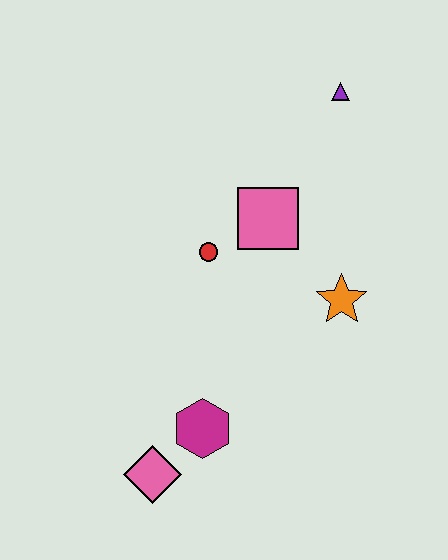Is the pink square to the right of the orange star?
No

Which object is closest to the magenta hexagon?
The pink diamond is closest to the magenta hexagon.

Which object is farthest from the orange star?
The pink diamond is farthest from the orange star.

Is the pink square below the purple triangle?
Yes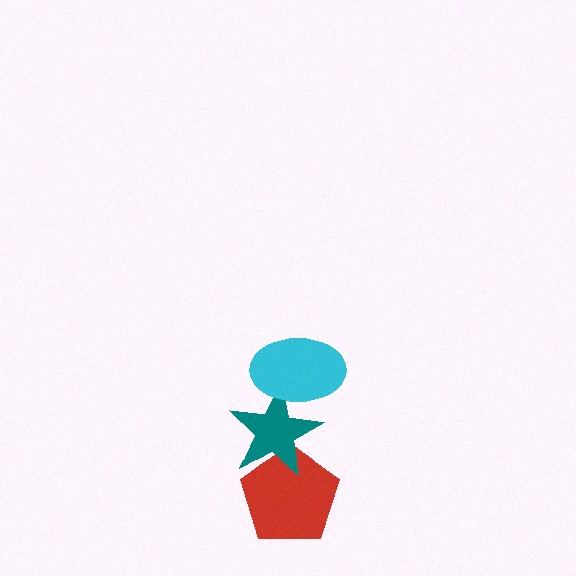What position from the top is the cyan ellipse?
The cyan ellipse is 1st from the top.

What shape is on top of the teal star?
The cyan ellipse is on top of the teal star.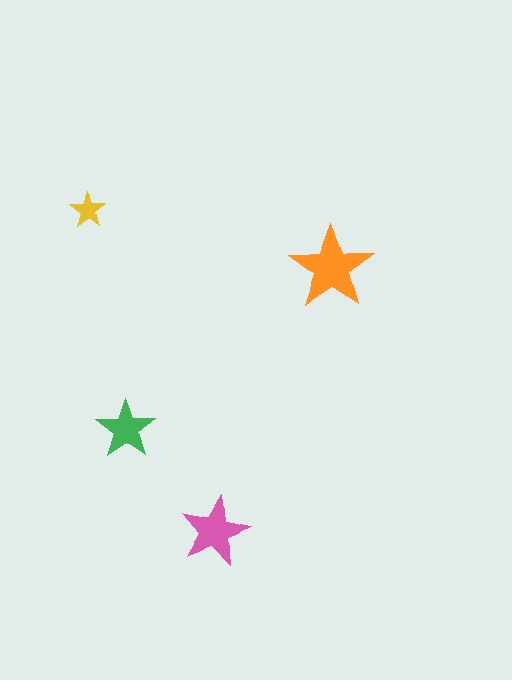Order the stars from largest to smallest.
the orange one, the pink one, the green one, the yellow one.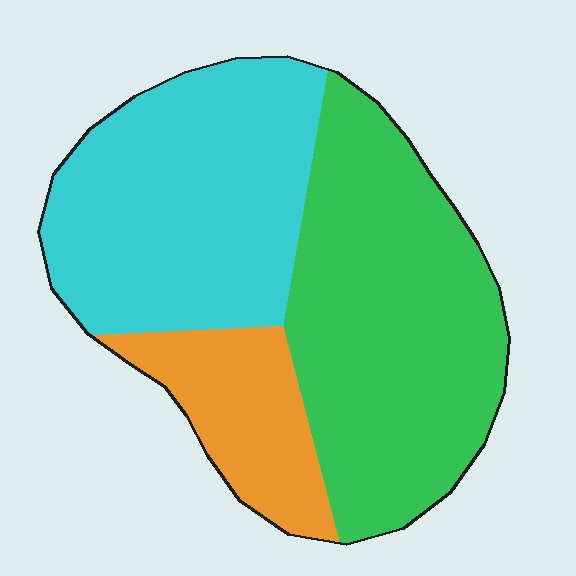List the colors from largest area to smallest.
From largest to smallest: green, cyan, orange.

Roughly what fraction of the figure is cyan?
Cyan takes up about two fifths (2/5) of the figure.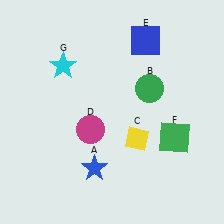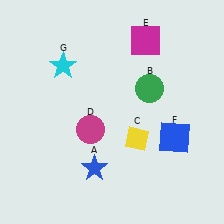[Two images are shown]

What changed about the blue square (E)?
In Image 1, E is blue. In Image 2, it changed to magenta.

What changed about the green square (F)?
In Image 1, F is green. In Image 2, it changed to blue.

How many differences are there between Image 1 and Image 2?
There are 2 differences between the two images.